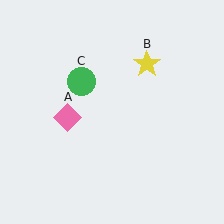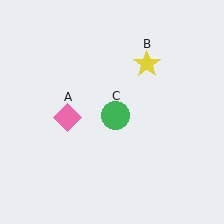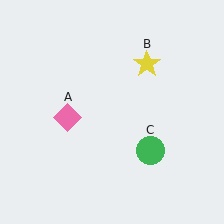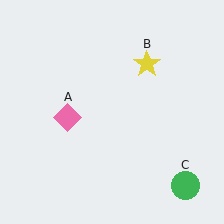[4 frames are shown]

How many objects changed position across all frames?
1 object changed position: green circle (object C).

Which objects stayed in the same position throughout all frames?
Pink diamond (object A) and yellow star (object B) remained stationary.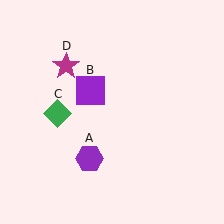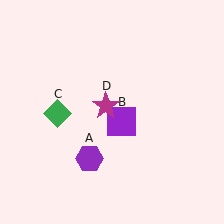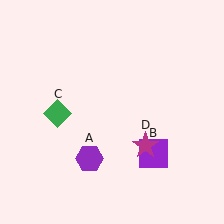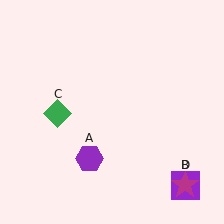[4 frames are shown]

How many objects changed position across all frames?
2 objects changed position: purple square (object B), magenta star (object D).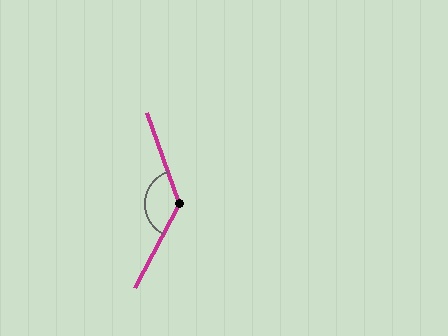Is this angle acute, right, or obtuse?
It is obtuse.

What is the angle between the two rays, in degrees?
Approximately 133 degrees.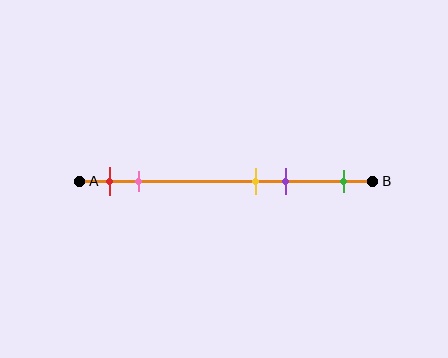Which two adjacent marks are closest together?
The yellow and purple marks are the closest adjacent pair.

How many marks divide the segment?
There are 5 marks dividing the segment.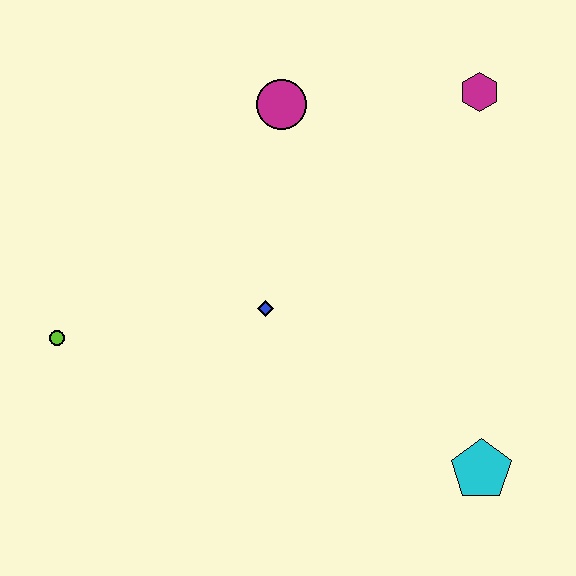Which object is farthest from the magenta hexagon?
The lime circle is farthest from the magenta hexagon.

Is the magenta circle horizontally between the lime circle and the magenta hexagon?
Yes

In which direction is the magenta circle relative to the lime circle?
The magenta circle is above the lime circle.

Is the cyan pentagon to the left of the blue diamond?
No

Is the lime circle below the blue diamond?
Yes